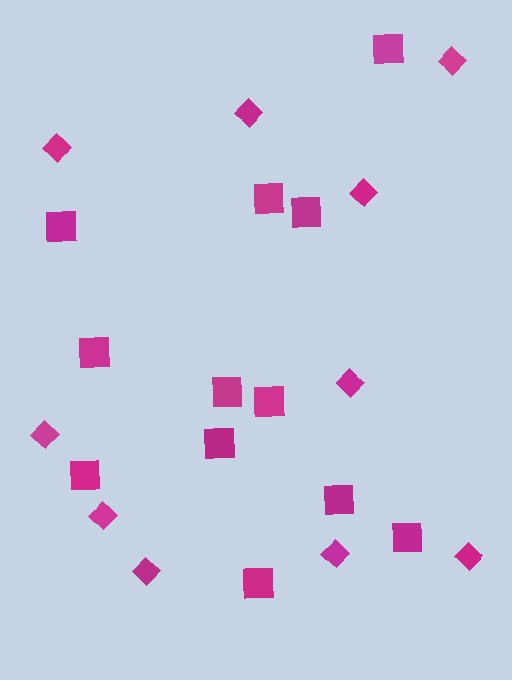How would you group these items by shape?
There are 2 groups: one group of diamonds (10) and one group of squares (12).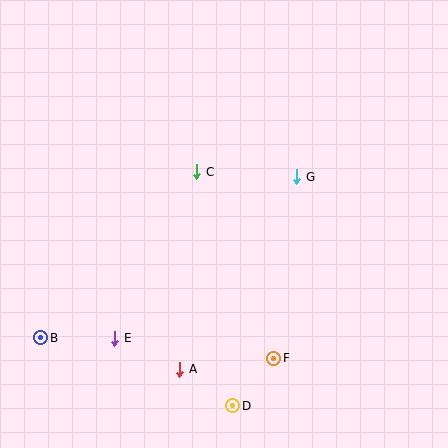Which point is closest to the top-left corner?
Point C is closest to the top-left corner.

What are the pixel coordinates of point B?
Point B is at (41, 338).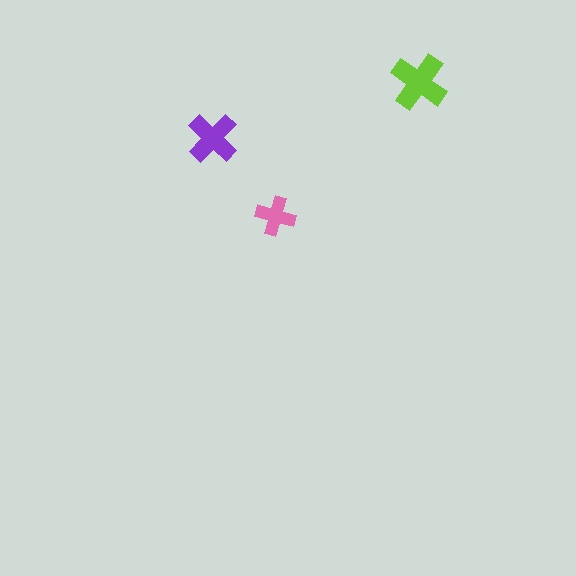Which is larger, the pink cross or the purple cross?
The purple one.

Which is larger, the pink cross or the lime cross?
The lime one.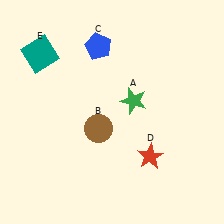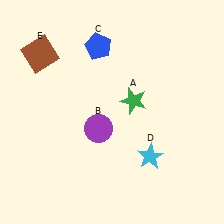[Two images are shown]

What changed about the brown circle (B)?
In Image 1, B is brown. In Image 2, it changed to purple.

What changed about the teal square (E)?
In Image 1, E is teal. In Image 2, it changed to brown.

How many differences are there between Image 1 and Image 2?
There are 3 differences between the two images.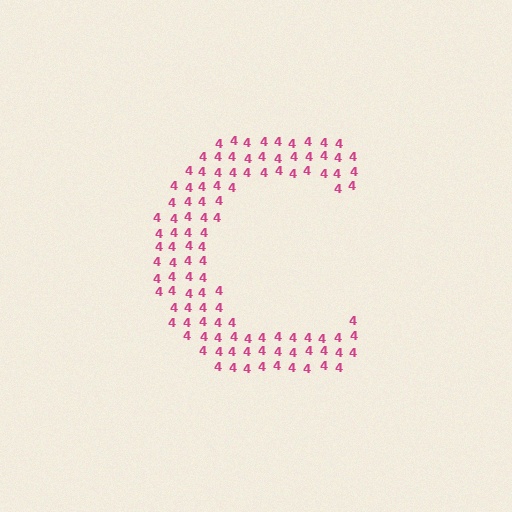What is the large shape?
The large shape is the letter C.